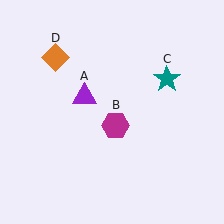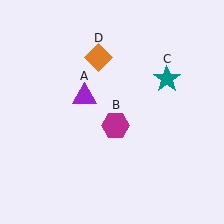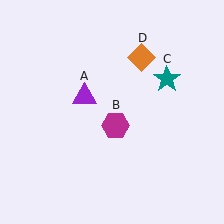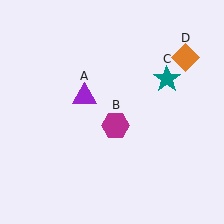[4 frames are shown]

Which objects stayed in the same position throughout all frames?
Purple triangle (object A) and magenta hexagon (object B) and teal star (object C) remained stationary.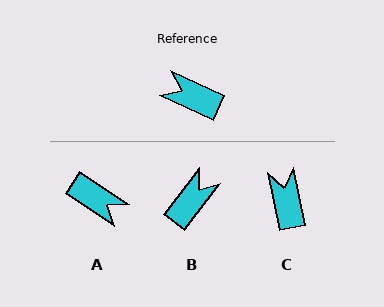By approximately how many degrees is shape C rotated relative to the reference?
Approximately 54 degrees clockwise.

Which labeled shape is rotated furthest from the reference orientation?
A, about 172 degrees away.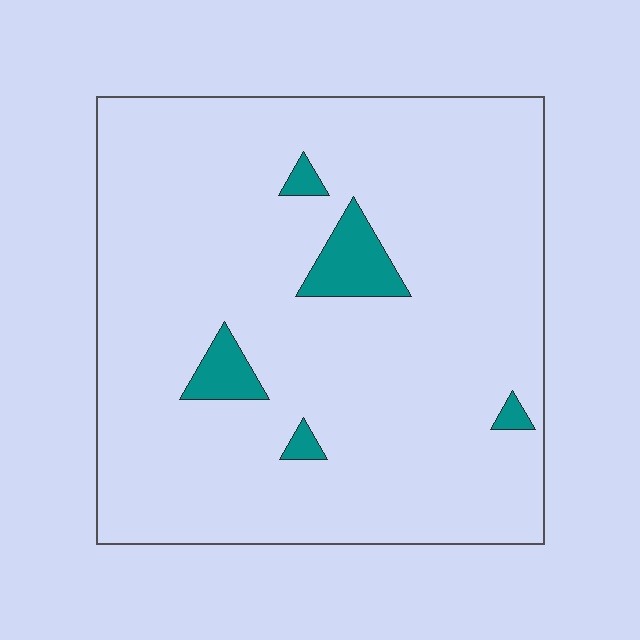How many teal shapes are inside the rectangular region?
5.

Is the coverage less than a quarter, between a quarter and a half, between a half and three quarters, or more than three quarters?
Less than a quarter.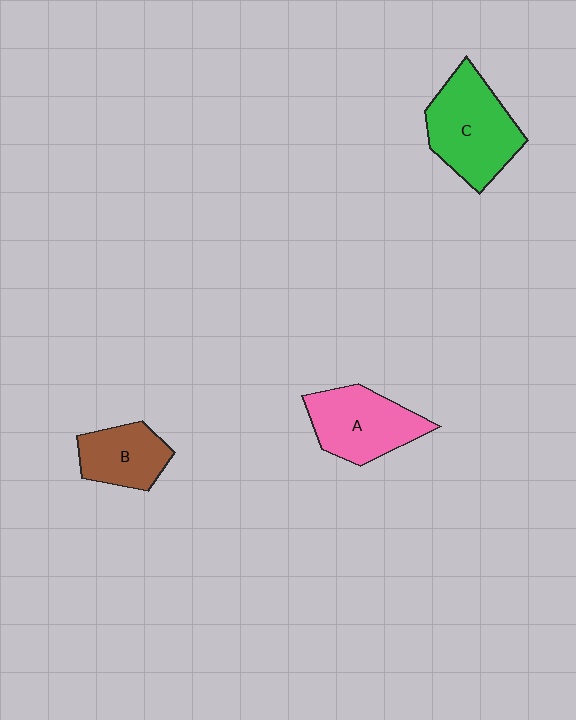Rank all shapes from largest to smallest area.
From largest to smallest: C (green), A (pink), B (brown).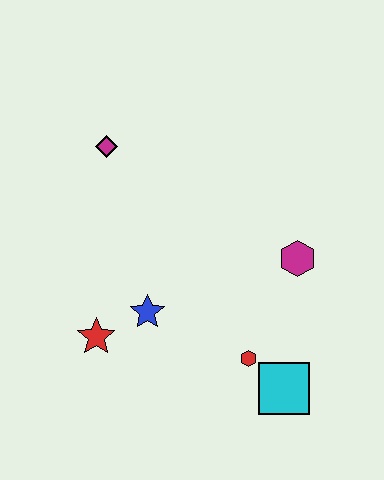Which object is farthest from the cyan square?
The magenta diamond is farthest from the cyan square.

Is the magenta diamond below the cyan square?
No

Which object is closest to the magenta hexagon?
The red hexagon is closest to the magenta hexagon.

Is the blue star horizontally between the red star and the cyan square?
Yes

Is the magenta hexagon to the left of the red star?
No